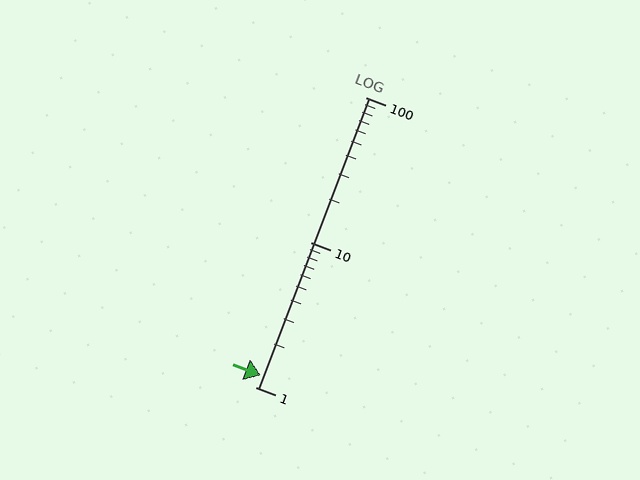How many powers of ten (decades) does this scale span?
The scale spans 2 decades, from 1 to 100.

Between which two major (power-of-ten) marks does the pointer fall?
The pointer is between 1 and 10.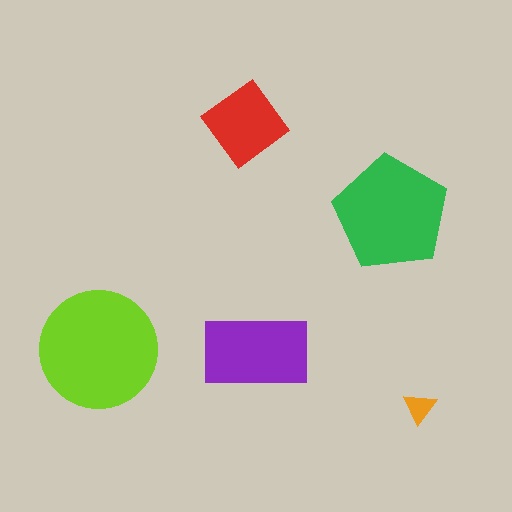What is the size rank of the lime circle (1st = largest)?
1st.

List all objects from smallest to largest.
The orange triangle, the red diamond, the purple rectangle, the green pentagon, the lime circle.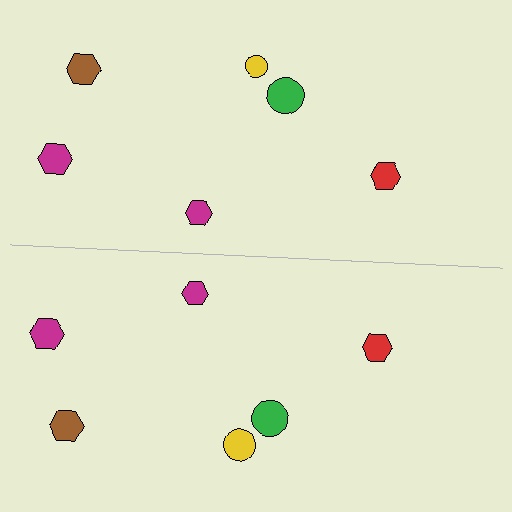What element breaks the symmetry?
The yellow circle on the bottom side has a different size than its mirror counterpart.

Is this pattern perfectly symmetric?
No, the pattern is not perfectly symmetric. The yellow circle on the bottom side has a different size than its mirror counterpart.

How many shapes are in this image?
There are 12 shapes in this image.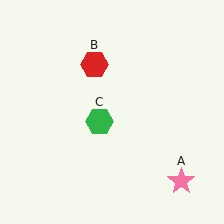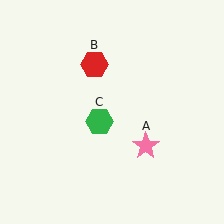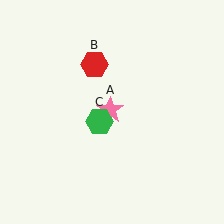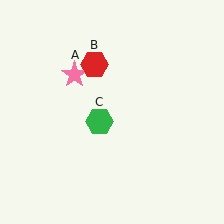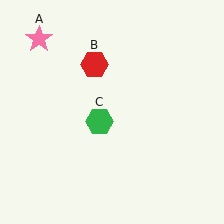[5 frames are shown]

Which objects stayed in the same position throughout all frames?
Red hexagon (object B) and green hexagon (object C) remained stationary.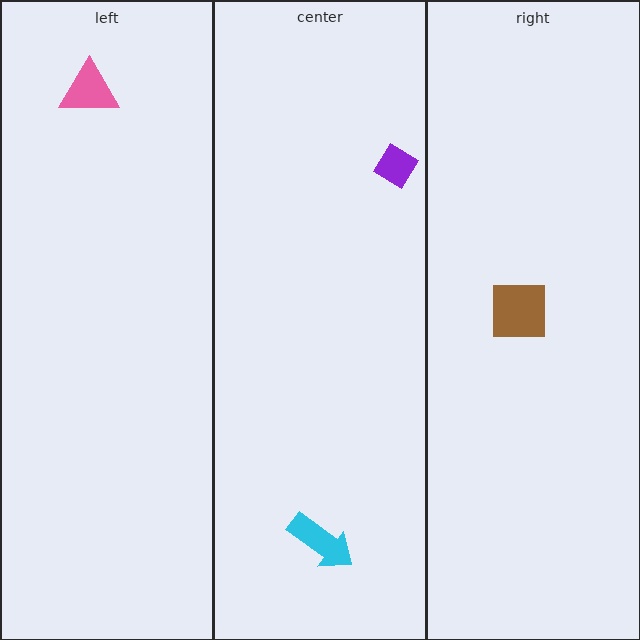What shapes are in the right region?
The brown square.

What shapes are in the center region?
The purple diamond, the cyan arrow.